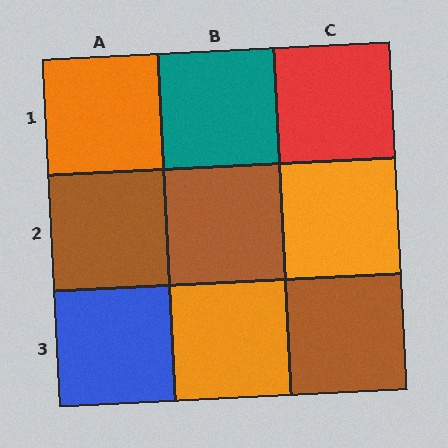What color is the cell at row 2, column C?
Orange.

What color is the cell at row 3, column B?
Orange.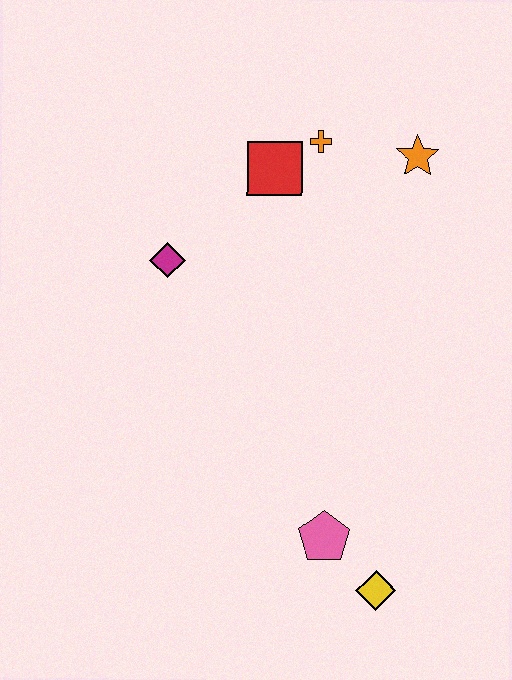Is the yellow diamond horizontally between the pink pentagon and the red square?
No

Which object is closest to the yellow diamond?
The pink pentagon is closest to the yellow diamond.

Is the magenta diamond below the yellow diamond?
No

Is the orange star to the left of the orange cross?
No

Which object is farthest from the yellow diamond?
The orange cross is farthest from the yellow diamond.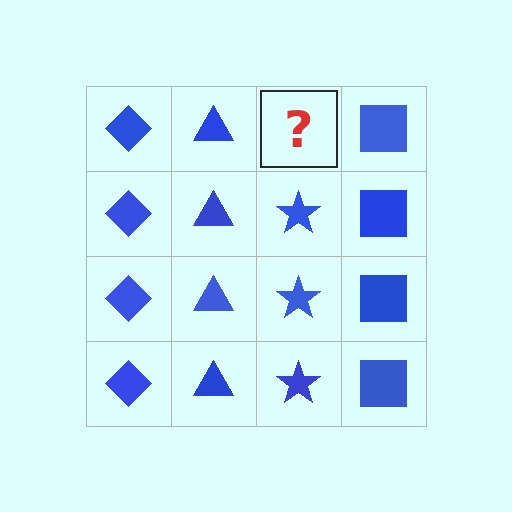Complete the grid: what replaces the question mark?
The question mark should be replaced with a blue star.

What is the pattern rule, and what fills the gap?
The rule is that each column has a consistent shape. The gap should be filled with a blue star.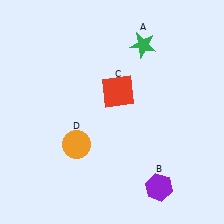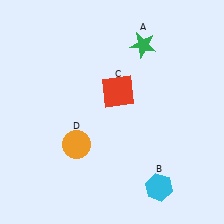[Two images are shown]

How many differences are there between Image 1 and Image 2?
There is 1 difference between the two images.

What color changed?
The hexagon (B) changed from purple in Image 1 to cyan in Image 2.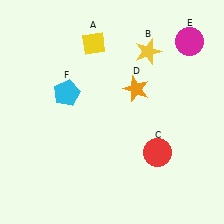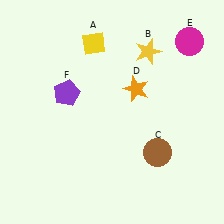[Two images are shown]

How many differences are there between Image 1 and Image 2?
There are 2 differences between the two images.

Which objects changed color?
C changed from red to brown. F changed from cyan to purple.